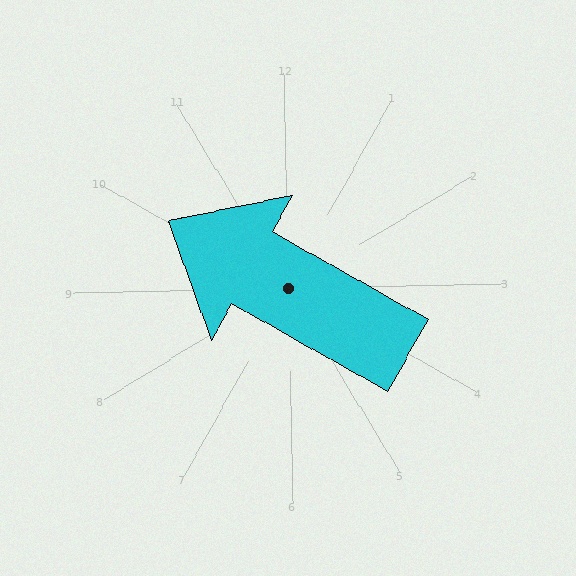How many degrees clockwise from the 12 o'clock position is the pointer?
Approximately 301 degrees.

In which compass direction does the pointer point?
Northwest.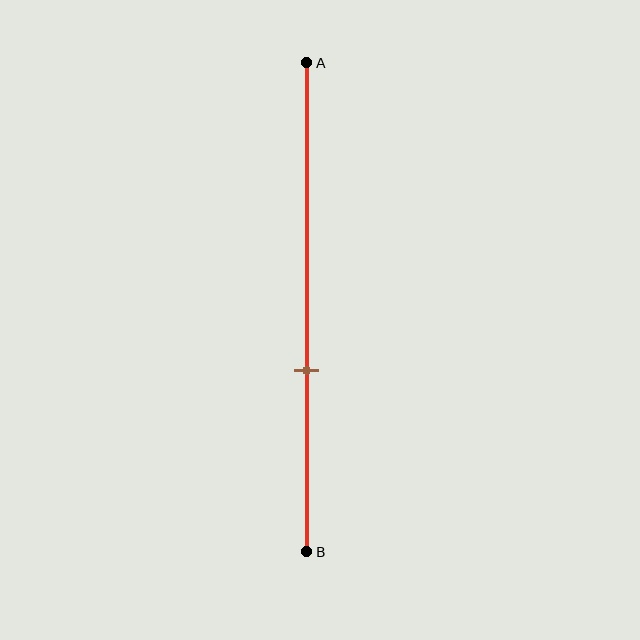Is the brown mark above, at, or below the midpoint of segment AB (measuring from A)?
The brown mark is below the midpoint of segment AB.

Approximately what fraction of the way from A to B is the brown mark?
The brown mark is approximately 65% of the way from A to B.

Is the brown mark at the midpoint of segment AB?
No, the mark is at about 65% from A, not at the 50% midpoint.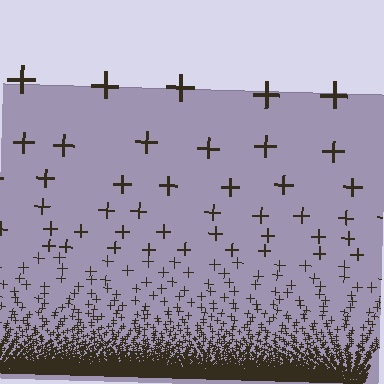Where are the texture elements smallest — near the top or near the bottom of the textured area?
Near the bottom.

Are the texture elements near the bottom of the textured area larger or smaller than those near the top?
Smaller. The gradient is inverted — elements near the bottom are smaller and denser.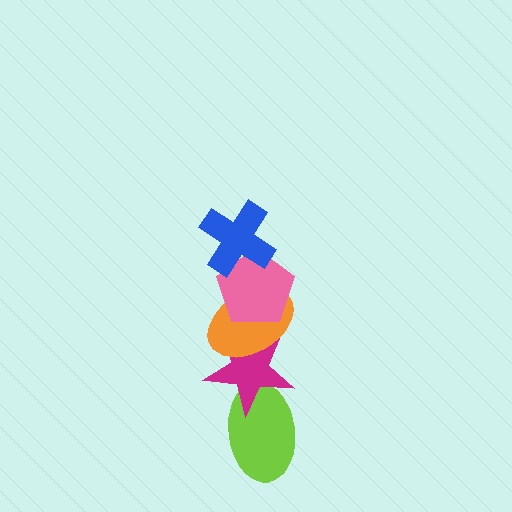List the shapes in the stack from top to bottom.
From top to bottom: the blue cross, the pink pentagon, the orange ellipse, the magenta star, the lime ellipse.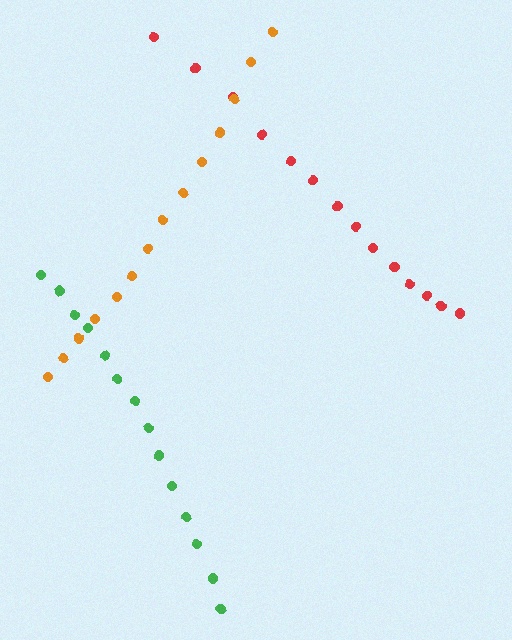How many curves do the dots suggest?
There are 3 distinct paths.